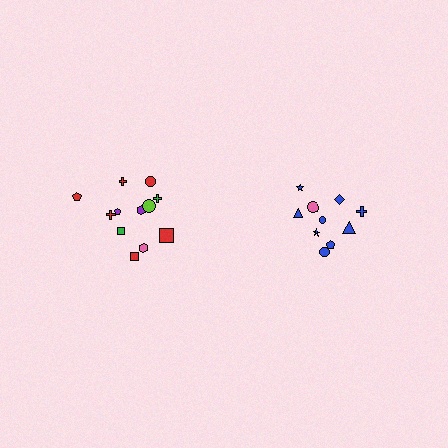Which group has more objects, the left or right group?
The left group.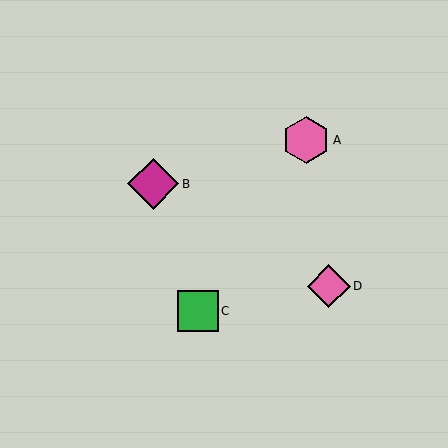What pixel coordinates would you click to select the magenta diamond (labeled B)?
Click at (153, 184) to select the magenta diamond B.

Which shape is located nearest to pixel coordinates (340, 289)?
The pink diamond (labeled D) at (329, 286) is nearest to that location.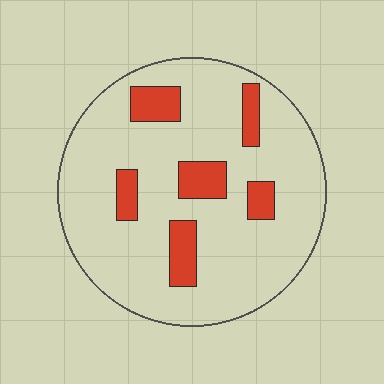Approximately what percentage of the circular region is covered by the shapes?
Approximately 15%.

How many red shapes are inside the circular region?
6.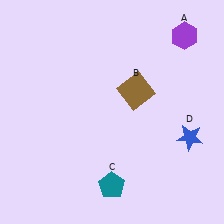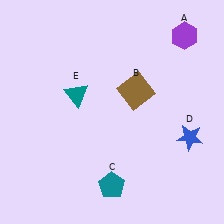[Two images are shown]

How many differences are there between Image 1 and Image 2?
There is 1 difference between the two images.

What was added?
A teal triangle (E) was added in Image 2.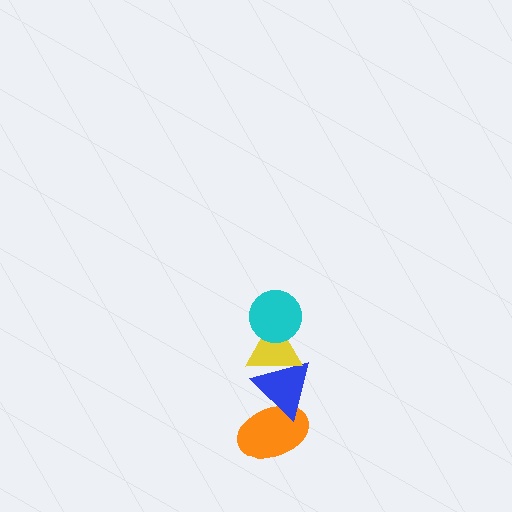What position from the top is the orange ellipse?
The orange ellipse is 4th from the top.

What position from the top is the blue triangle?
The blue triangle is 3rd from the top.